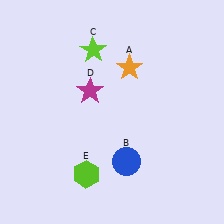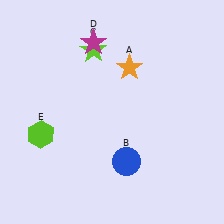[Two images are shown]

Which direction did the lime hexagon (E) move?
The lime hexagon (E) moved left.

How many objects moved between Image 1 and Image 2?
2 objects moved between the two images.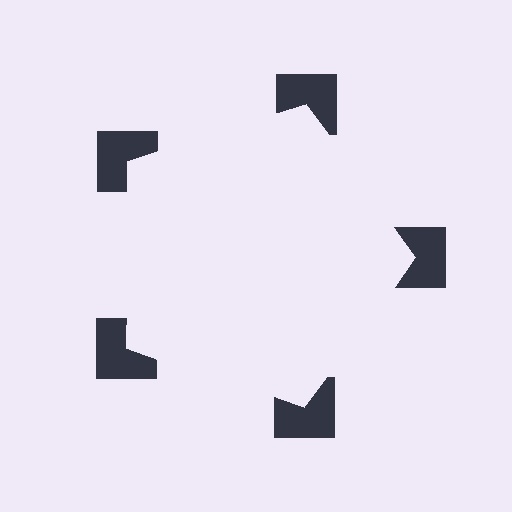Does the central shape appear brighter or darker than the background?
It typically appears slightly brighter than the background, even though no actual brightness change is drawn.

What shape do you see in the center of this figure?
An illusory pentagon — its edges are inferred from the aligned wedge cuts in the notched squares, not physically drawn.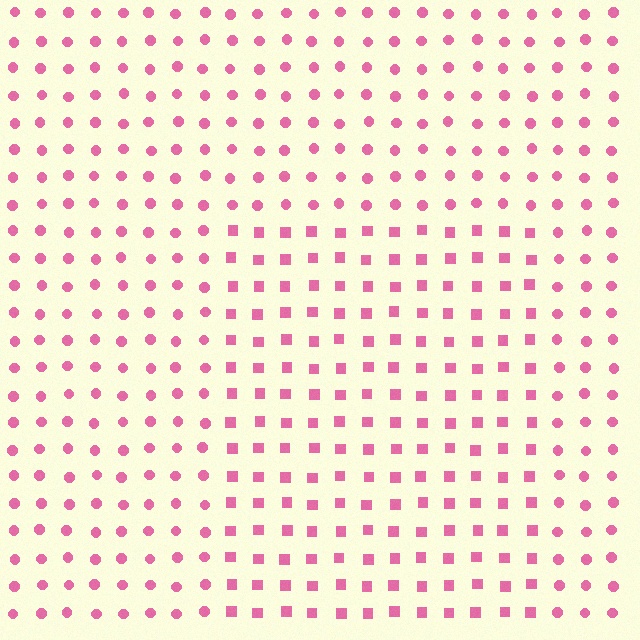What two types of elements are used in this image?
The image uses squares inside the rectangle region and circles outside it.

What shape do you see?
I see a rectangle.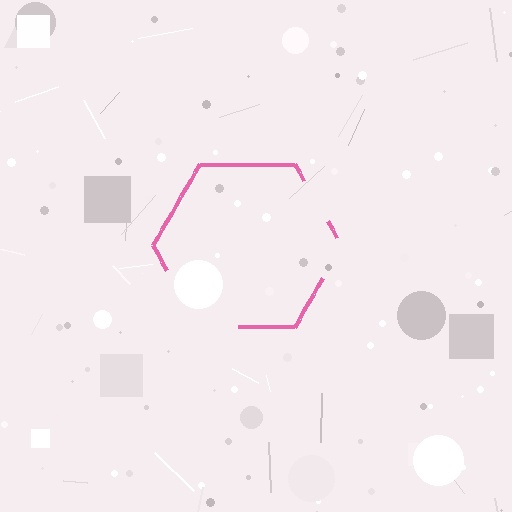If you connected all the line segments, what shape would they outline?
They would outline a hexagon.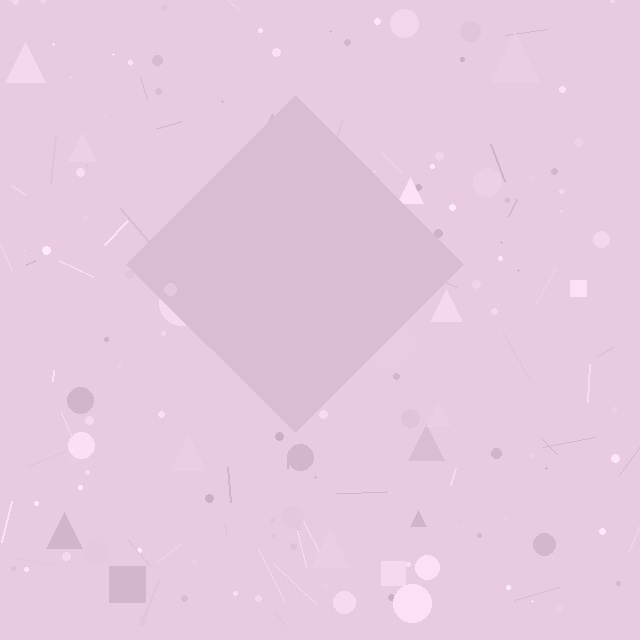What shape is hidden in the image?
A diamond is hidden in the image.